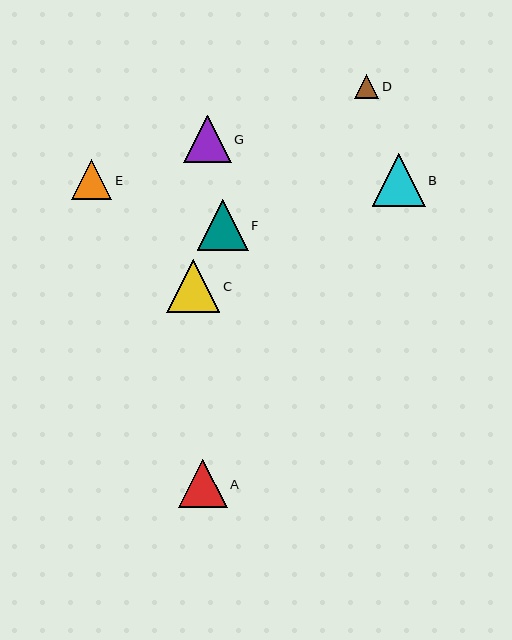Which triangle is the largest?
Triangle C is the largest with a size of approximately 53 pixels.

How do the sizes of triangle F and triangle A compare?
Triangle F and triangle A are approximately the same size.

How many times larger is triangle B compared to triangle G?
Triangle B is approximately 1.1 times the size of triangle G.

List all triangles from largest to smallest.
From largest to smallest: C, B, F, A, G, E, D.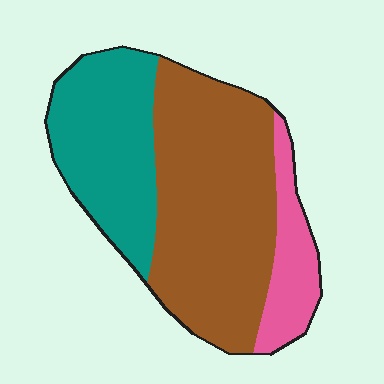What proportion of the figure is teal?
Teal takes up about one third (1/3) of the figure.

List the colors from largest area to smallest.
From largest to smallest: brown, teal, pink.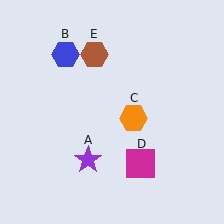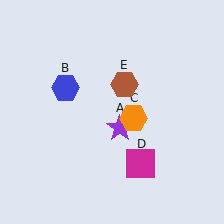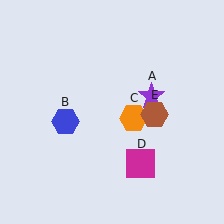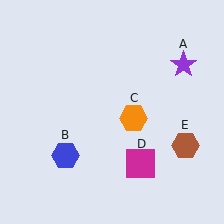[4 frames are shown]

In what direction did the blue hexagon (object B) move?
The blue hexagon (object B) moved down.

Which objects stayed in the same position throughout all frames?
Orange hexagon (object C) and magenta square (object D) remained stationary.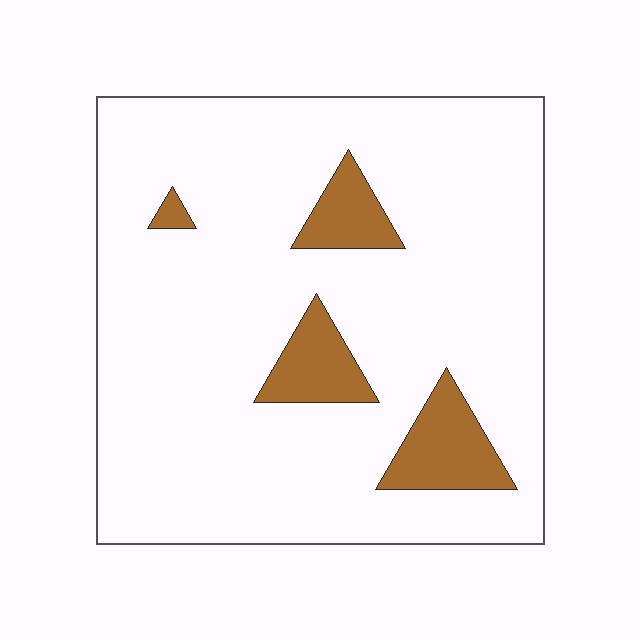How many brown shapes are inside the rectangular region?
4.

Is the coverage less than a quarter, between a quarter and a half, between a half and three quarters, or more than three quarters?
Less than a quarter.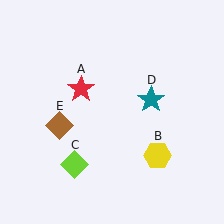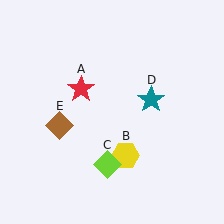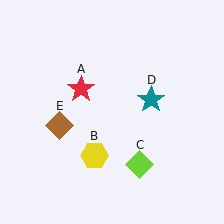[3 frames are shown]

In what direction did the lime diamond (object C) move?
The lime diamond (object C) moved right.